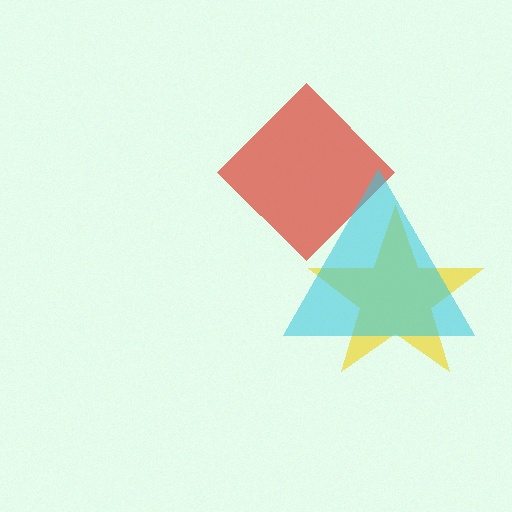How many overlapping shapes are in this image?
There are 3 overlapping shapes in the image.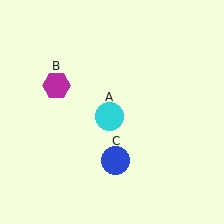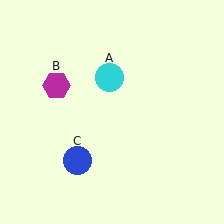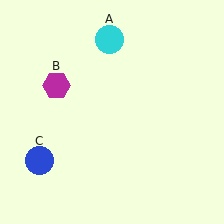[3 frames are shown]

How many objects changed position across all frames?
2 objects changed position: cyan circle (object A), blue circle (object C).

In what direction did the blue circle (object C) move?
The blue circle (object C) moved left.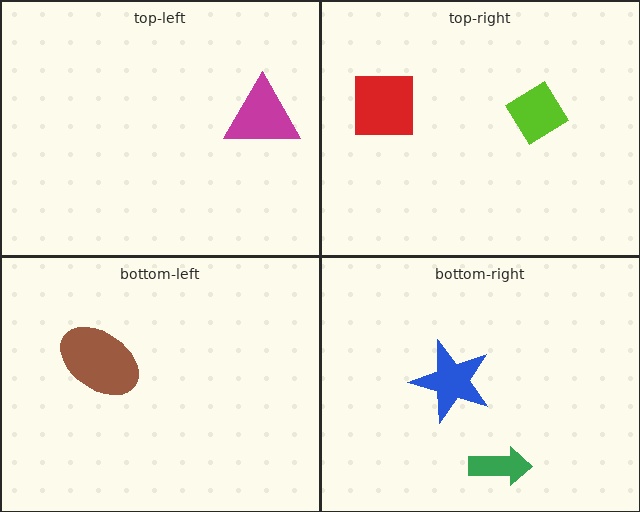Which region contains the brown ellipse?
The bottom-left region.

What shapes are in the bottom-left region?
The brown ellipse.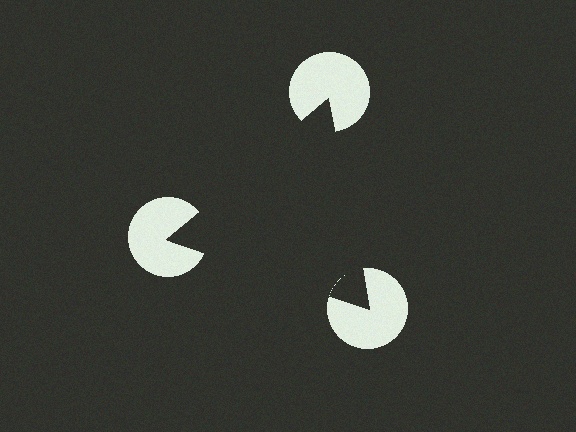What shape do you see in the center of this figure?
An illusory triangle — its edges are inferred from the aligned wedge cuts in the pac-man discs, not physically drawn.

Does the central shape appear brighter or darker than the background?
It typically appears slightly darker than the background, even though no actual brightness change is drawn.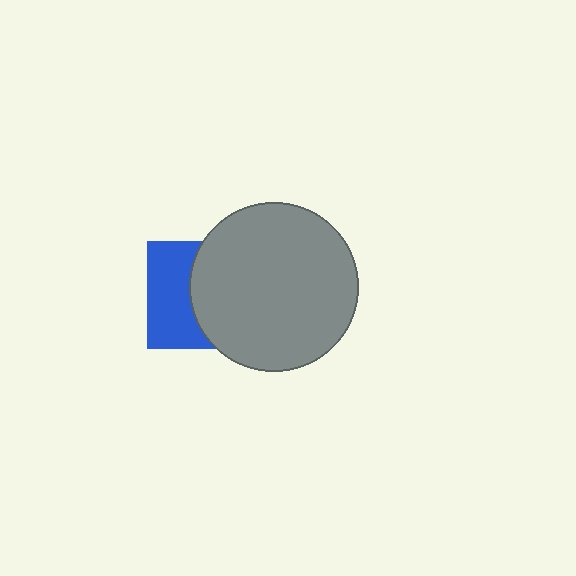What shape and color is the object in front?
The object in front is a gray circle.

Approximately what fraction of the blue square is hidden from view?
Roughly 55% of the blue square is hidden behind the gray circle.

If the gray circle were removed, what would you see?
You would see the complete blue square.